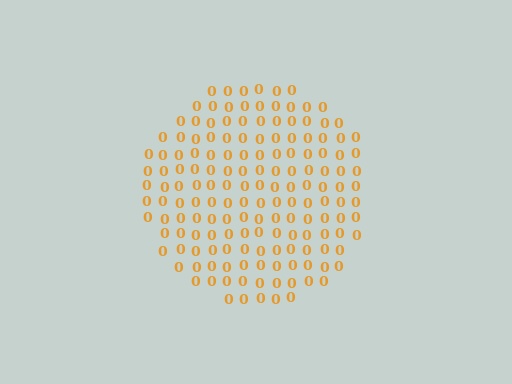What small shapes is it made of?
It is made of small digit 0's.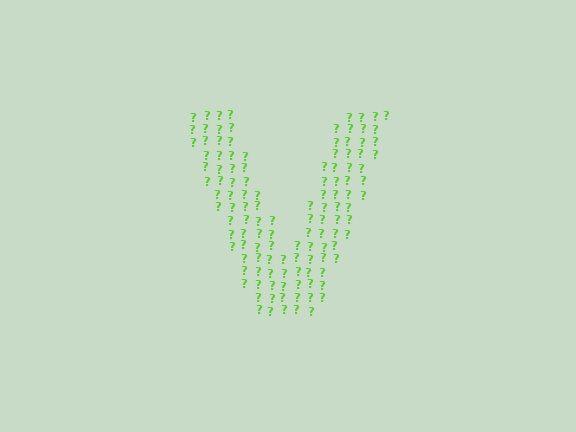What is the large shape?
The large shape is the letter V.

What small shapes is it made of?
It is made of small question marks.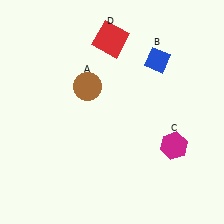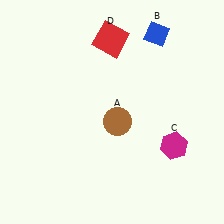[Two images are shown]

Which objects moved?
The objects that moved are: the brown circle (A), the blue diamond (B).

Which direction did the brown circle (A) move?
The brown circle (A) moved down.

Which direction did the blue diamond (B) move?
The blue diamond (B) moved up.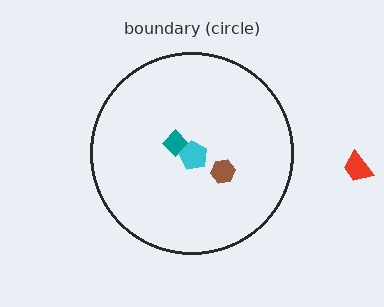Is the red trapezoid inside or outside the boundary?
Outside.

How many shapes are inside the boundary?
3 inside, 1 outside.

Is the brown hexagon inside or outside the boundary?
Inside.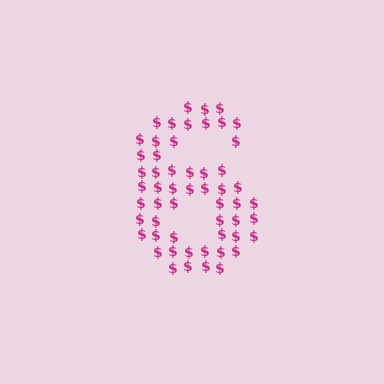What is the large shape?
The large shape is the digit 6.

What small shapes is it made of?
It is made of small dollar signs.